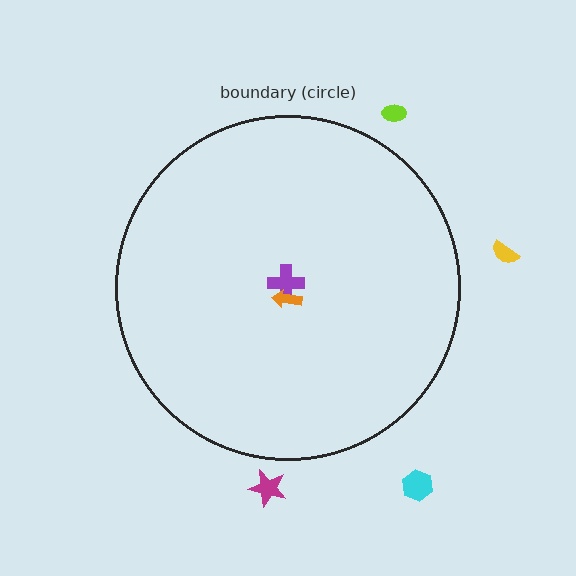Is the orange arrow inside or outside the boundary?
Inside.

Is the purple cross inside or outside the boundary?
Inside.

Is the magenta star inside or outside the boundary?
Outside.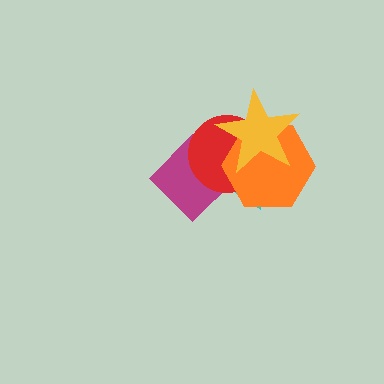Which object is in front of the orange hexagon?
The yellow star is in front of the orange hexagon.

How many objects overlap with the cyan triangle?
4 objects overlap with the cyan triangle.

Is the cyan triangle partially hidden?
Yes, it is partially covered by another shape.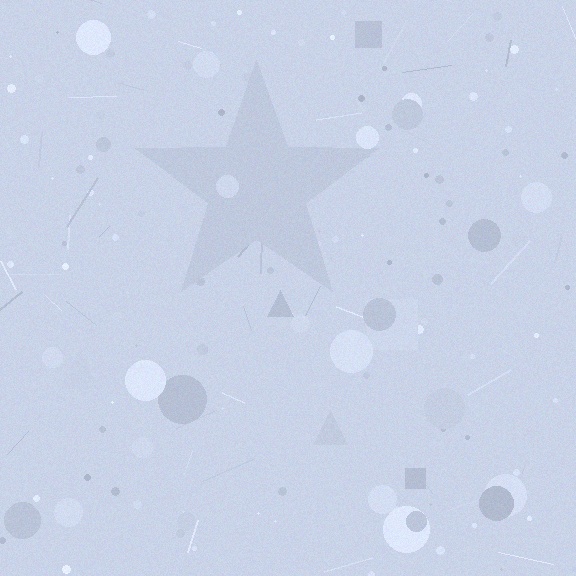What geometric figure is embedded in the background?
A star is embedded in the background.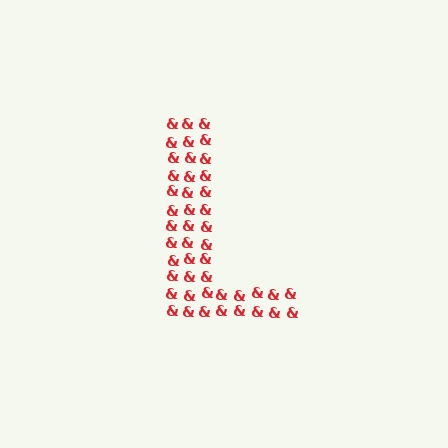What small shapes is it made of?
It is made of small ampersands.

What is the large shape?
The large shape is the letter L.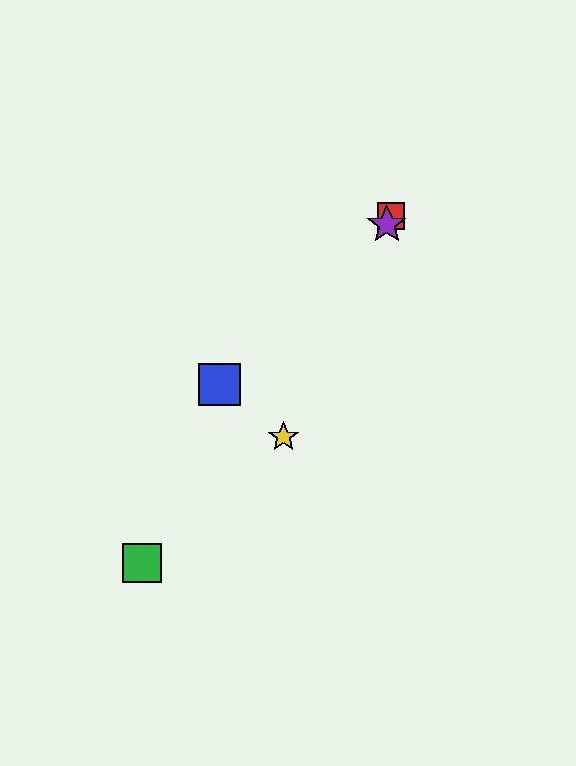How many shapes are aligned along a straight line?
3 shapes (the red square, the yellow star, the purple star) are aligned along a straight line.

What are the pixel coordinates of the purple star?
The purple star is at (387, 224).